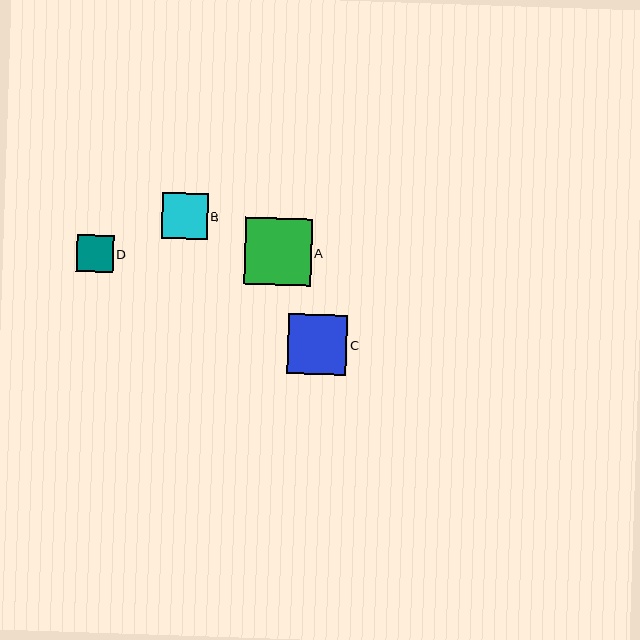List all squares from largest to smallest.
From largest to smallest: A, C, B, D.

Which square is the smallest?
Square D is the smallest with a size of approximately 37 pixels.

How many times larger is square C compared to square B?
Square C is approximately 1.3 times the size of square B.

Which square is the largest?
Square A is the largest with a size of approximately 67 pixels.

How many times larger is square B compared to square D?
Square B is approximately 1.3 times the size of square D.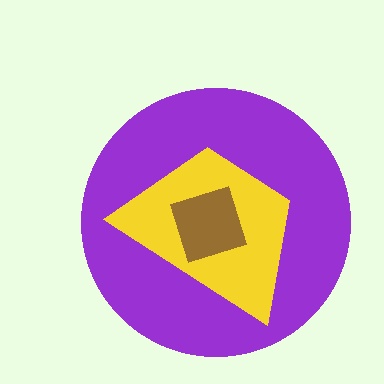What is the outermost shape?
The purple circle.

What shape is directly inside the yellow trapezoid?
The brown diamond.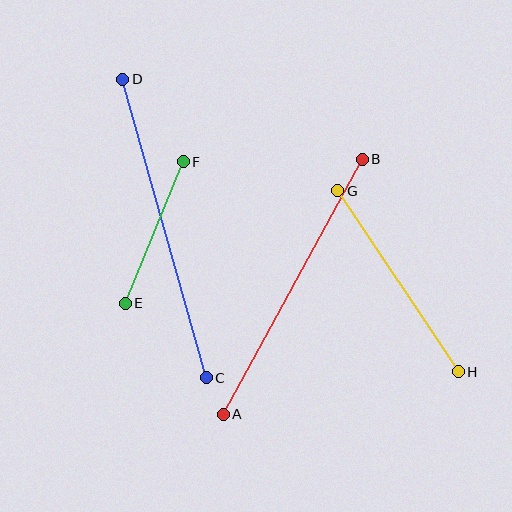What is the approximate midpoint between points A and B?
The midpoint is at approximately (293, 287) pixels.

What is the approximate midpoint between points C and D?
The midpoint is at approximately (165, 228) pixels.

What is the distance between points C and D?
The distance is approximately 310 pixels.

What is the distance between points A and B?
The distance is approximately 290 pixels.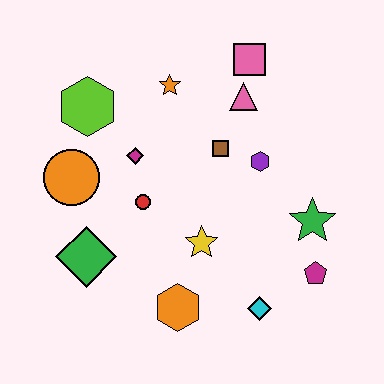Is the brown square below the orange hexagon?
No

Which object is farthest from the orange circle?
The magenta pentagon is farthest from the orange circle.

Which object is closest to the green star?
The magenta pentagon is closest to the green star.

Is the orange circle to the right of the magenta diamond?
No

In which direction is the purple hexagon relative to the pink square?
The purple hexagon is below the pink square.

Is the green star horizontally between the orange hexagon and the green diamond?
No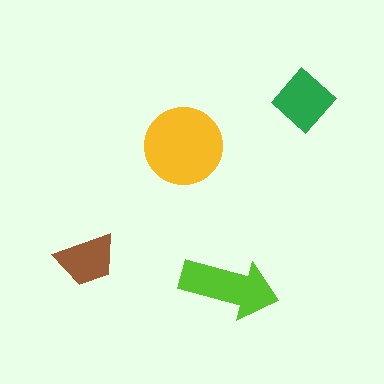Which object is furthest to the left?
The brown trapezoid is leftmost.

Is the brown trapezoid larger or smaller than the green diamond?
Smaller.